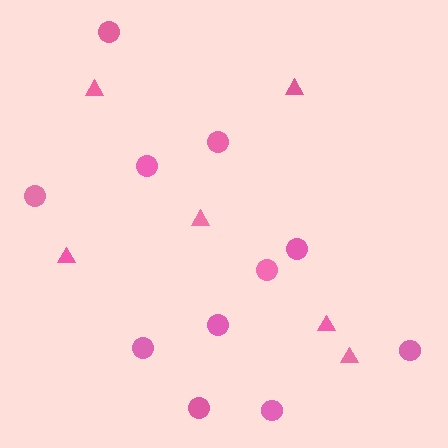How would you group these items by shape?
There are 2 groups: one group of triangles (6) and one group of circles (11).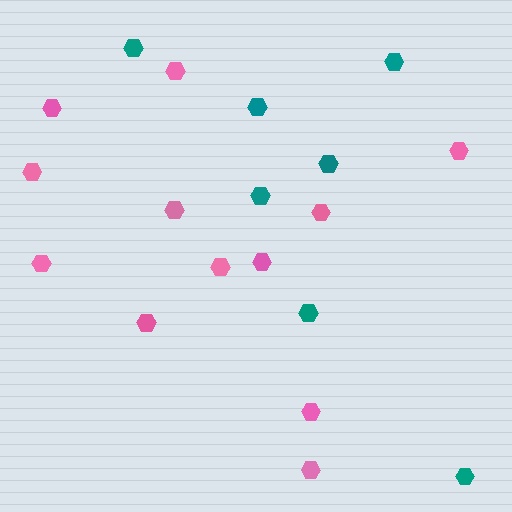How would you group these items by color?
There are 2 groups: one group of pink hexagons (12) and one group of teal hexagons (7).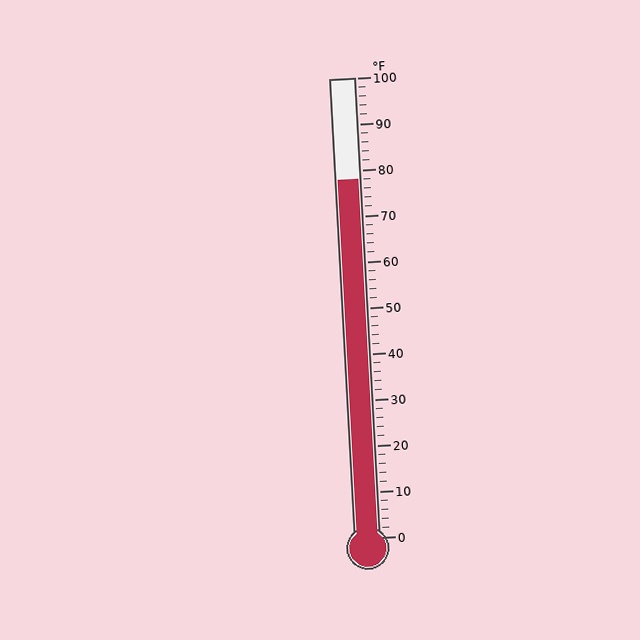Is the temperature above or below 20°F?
The temperature is above 20°F.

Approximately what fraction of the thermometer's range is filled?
The thermometer is filled to approximately 80% of its range.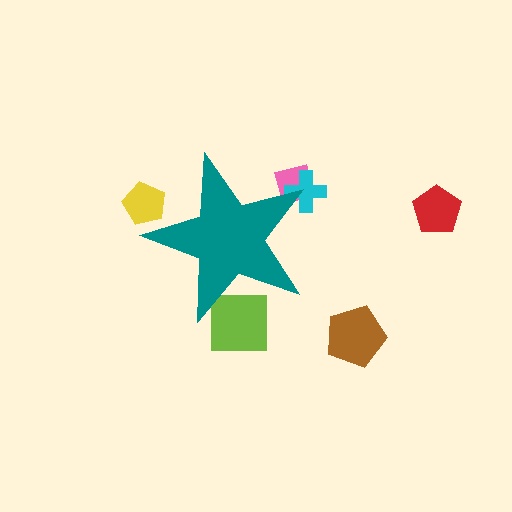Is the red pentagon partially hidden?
No, the red pentagon is fully visible.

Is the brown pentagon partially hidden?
No, the brown pentagon is fully visible.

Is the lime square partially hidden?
Yes, the lime square is partially hidden behind the teal star.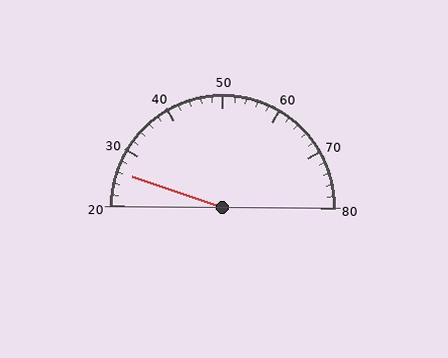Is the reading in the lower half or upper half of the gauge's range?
The reading is in the lower half of the range (20 to 80).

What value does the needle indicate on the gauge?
The needle indicates approximately 26.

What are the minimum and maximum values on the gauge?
The gauge ranges from 20 to 80.